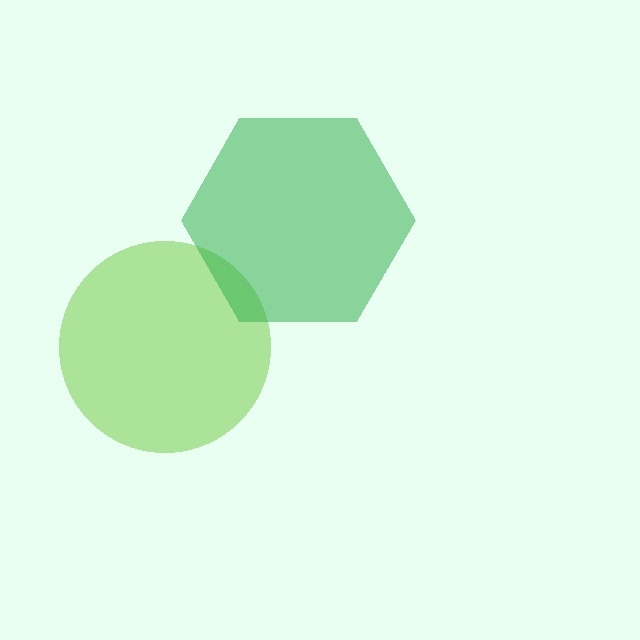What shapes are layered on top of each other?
The layered shapes are: a lime circle, a green hexagon.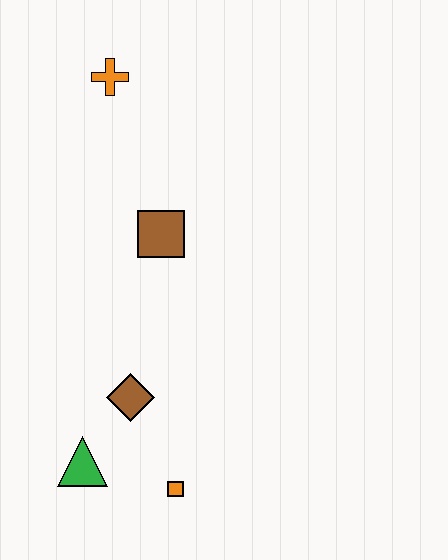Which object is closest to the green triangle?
The brown diamond is closest to the green triangle.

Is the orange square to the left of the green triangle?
No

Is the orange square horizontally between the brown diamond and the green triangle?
No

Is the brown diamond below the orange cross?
Yes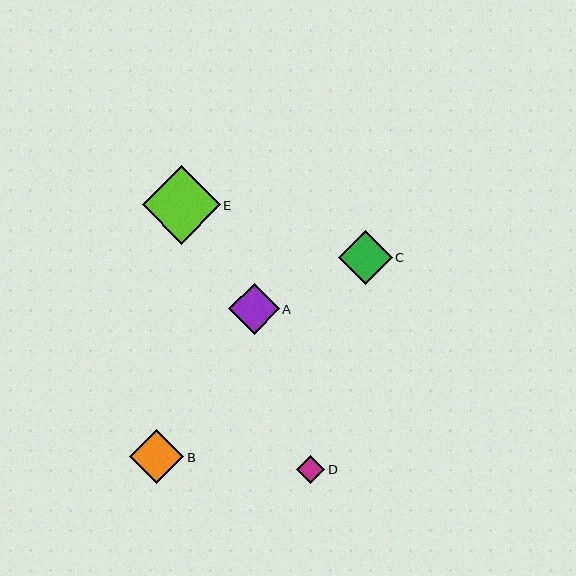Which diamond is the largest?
Diamond E is the largest with a size of approximately 78 pixels.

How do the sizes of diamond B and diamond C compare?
Diamond B and diamond C are approximately the same size.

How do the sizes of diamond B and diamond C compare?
Diamond B and diamond C are approximately the same size.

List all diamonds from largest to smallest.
From largest to smallest: E, B, C, A, D.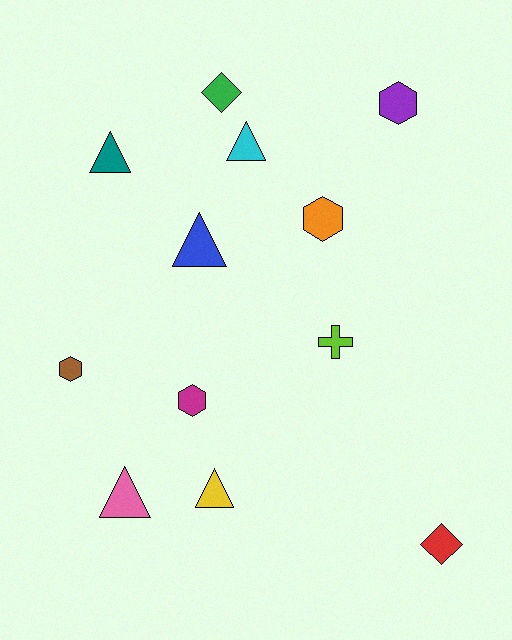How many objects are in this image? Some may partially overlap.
There are 12 objects.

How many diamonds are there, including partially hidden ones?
There are 2 diamonds.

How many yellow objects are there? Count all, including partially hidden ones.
There is 1 yellow object.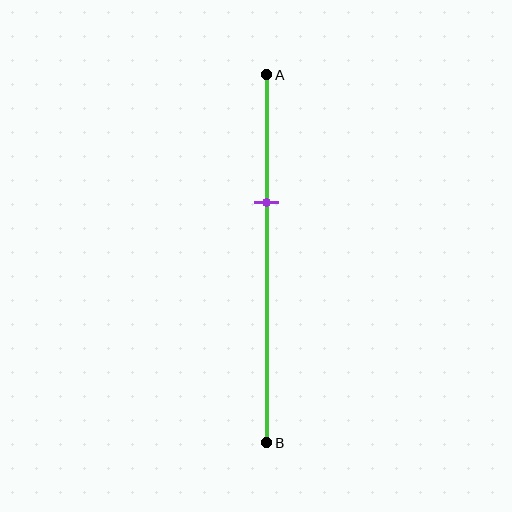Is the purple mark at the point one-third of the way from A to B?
Yes, the mark is approximately at the one-third point.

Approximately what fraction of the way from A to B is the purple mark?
The purple mark is approximately 35% of the way from A to B.